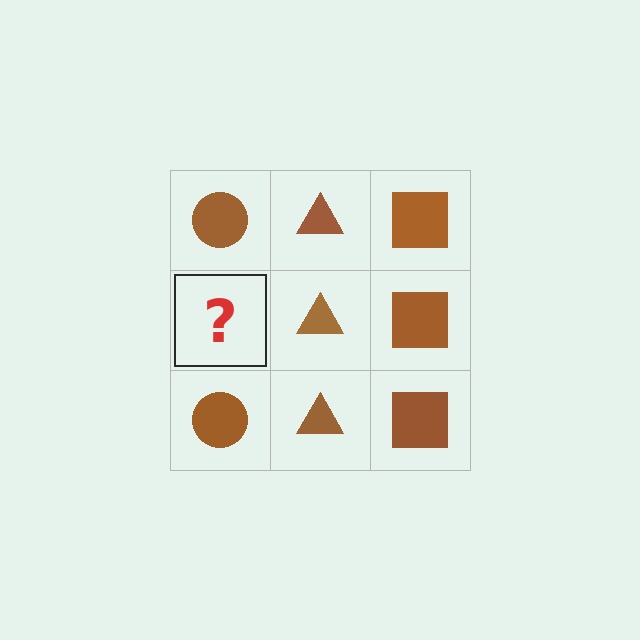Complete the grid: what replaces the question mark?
The question mark should be replaced with a brown circle.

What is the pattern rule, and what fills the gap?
The rule is that each column has a consistent shape. The gap should be filled with a brown circle.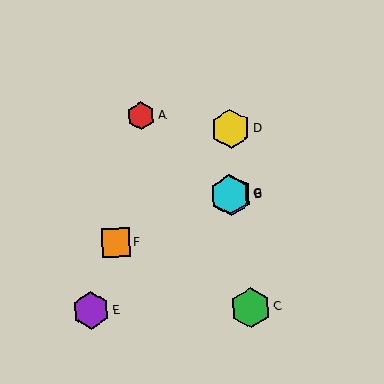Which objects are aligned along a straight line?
Objects A, B, G are aligned along a straight line.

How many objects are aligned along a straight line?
3 objects (A, B, G) are aligned along a straight line.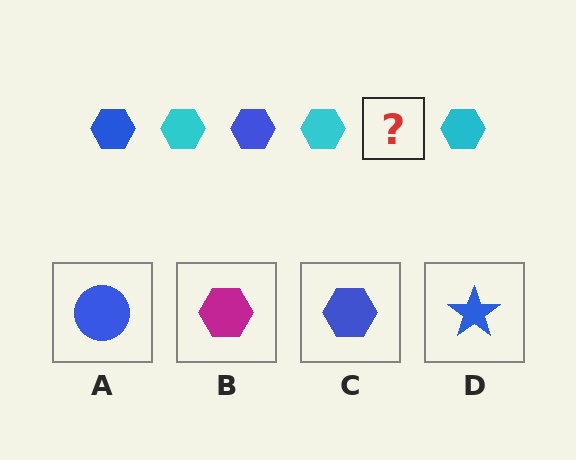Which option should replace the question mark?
Option C.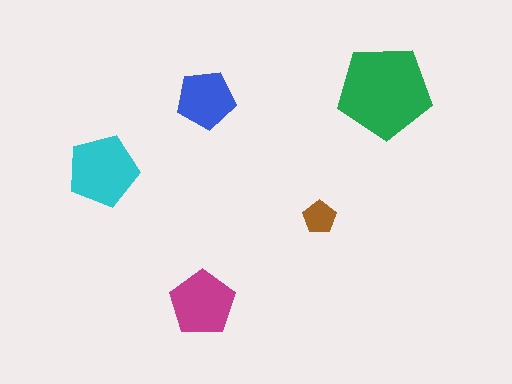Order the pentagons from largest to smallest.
the green one, the cyan one, the magenta one, the blue one, the brown one.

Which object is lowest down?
The magenta pentagon is bottommost.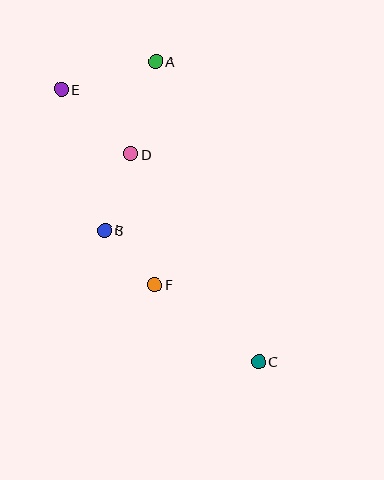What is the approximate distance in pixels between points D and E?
The distance between D and E is approximately 95 pixels.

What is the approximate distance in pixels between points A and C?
The distance between A and C is approximately 317 pixels.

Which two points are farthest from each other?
Points C and E are farthest from each other.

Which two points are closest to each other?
Points B and F are closest to each other.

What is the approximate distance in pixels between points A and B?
The distance between A and B is approximately 177 pixels.